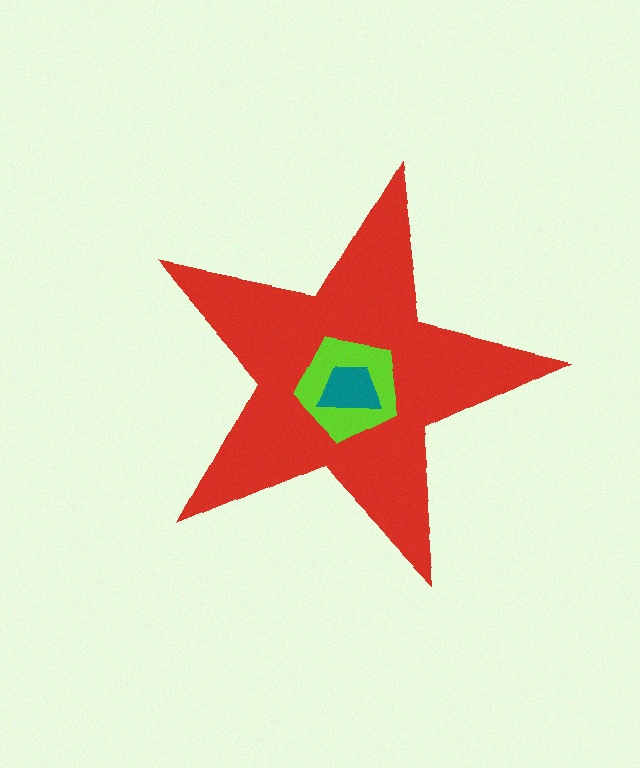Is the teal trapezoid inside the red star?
Yes.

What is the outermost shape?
The red star.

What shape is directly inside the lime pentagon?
The teal trapezoid.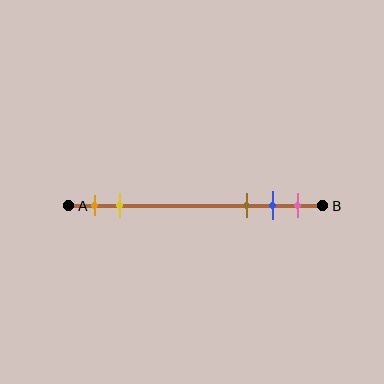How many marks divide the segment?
There are 5 marks dividing the segment.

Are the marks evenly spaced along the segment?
No, the marks are not evenly spaced.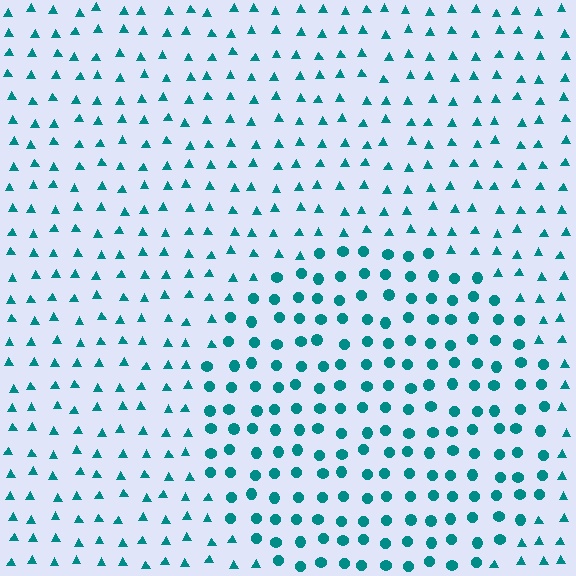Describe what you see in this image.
The image is filled with small teal elements arranged in a uniform grid. A circle-shaped region contains circles, while the surrounding area contains triangles. The boundary is defined purely by the change in element shape.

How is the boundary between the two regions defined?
The boundary is defined by a change in element shape: circles inside vs. triangles outside. All elements share the same color and spacing.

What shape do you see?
I see a circle.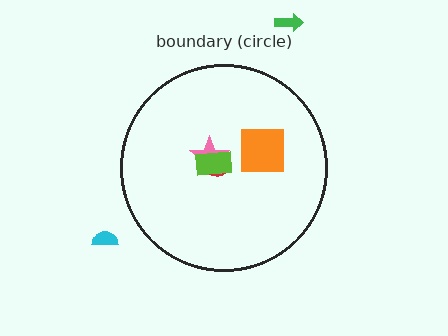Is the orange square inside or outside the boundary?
Inside.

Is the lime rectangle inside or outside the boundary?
Inside.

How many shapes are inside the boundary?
4 inside, 2 outside.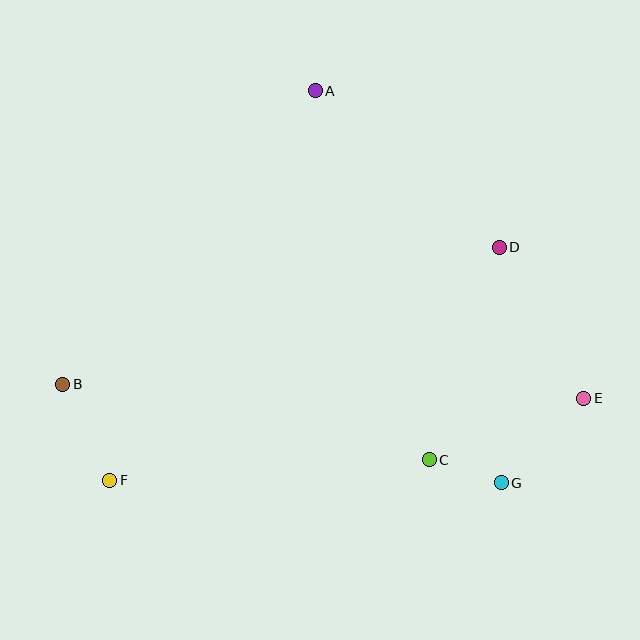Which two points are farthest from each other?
Points B and E are farthest from each other.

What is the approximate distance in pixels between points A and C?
The distance between A and C is approximately 386 pixels.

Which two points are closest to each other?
Points C and G are closest to each other.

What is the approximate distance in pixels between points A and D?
The distance between A and D is approximately 241 pixels.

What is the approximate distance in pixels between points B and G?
The distance between B and G is approximately 450 pixels.